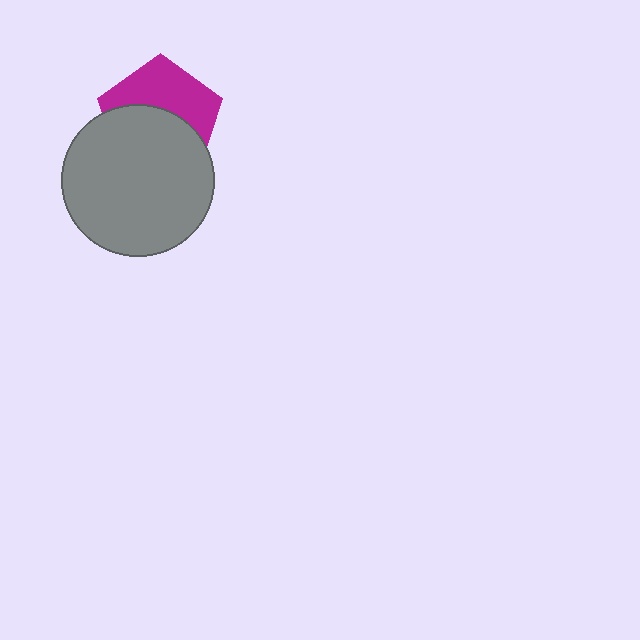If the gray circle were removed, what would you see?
You would see the complete magenta pentagon.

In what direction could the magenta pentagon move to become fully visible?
The magenta pentagon could move up. That would shift it out from behind the gray circle entirely.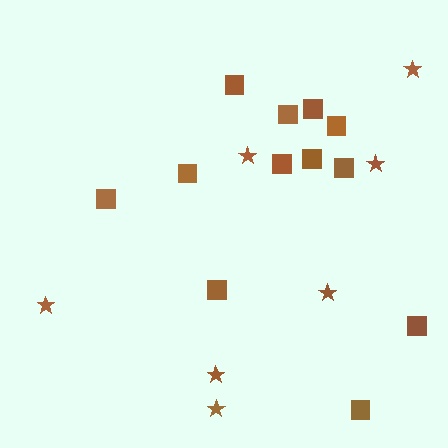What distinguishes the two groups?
There are 2 groups: one group of stars (7) and one group of squares (12).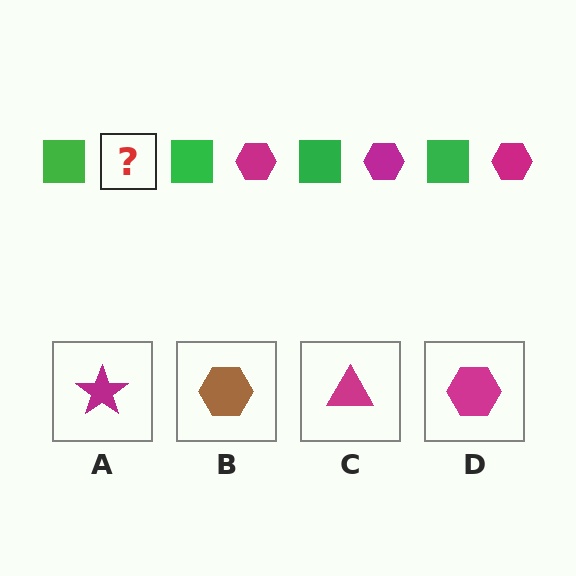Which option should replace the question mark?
Option D.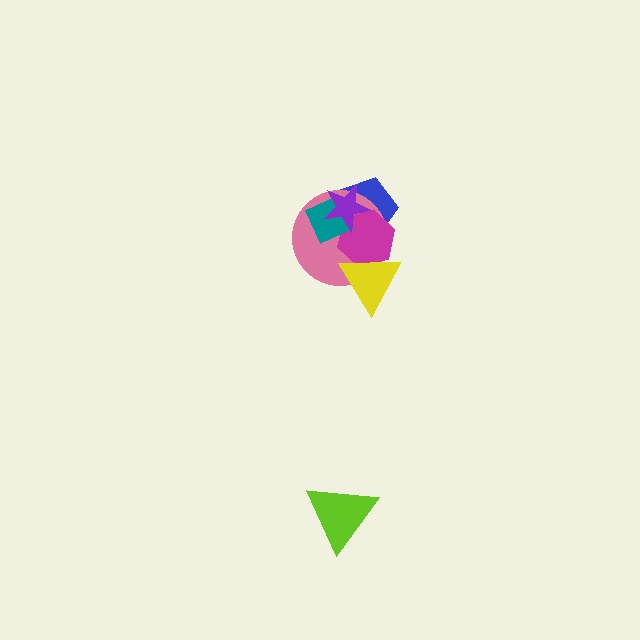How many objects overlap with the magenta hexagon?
5 objects overlap with the magenta hexagon.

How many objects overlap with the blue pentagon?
4 objects overlap with the blue pentagon.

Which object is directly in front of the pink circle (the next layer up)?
The magenta hexagon is directly in front of the pink circle.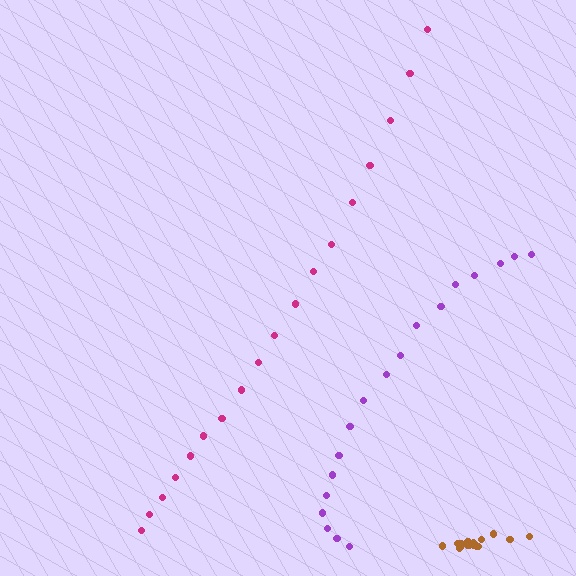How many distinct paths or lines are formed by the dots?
There are 3 distinct paths.